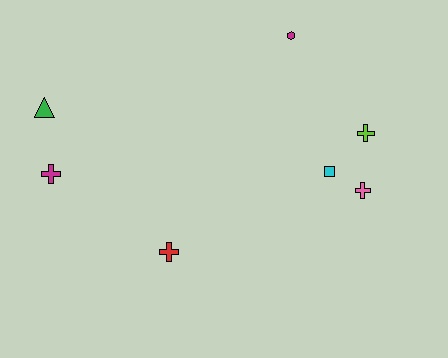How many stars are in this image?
There are no stars.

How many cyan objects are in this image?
There is 1 cyan object.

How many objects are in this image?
There are 7 objects.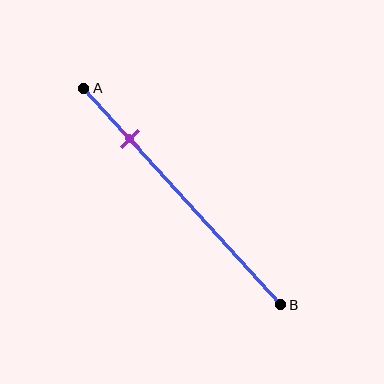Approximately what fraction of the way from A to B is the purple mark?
The purple mark is approximately 25% of the way from A to B.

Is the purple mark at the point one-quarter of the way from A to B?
Yes, the mark is approximately at the one-quarter point.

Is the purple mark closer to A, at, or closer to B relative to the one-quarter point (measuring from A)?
The purple mark is approximately at the one-quarter point of segment AB.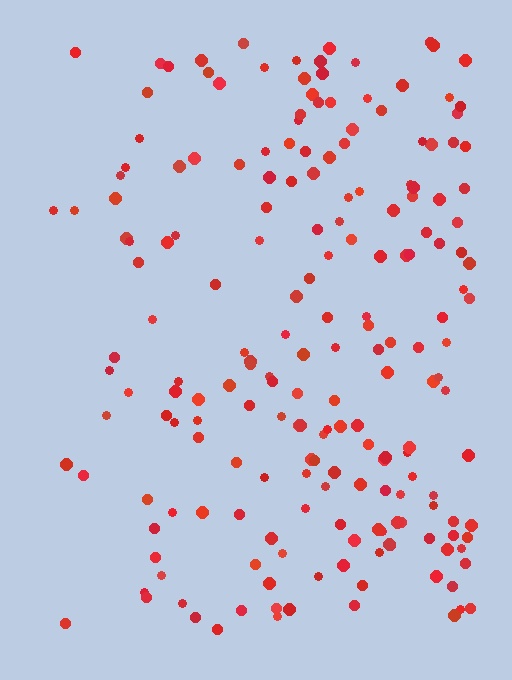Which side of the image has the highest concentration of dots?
The right.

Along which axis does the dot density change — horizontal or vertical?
Horizontal.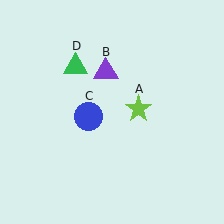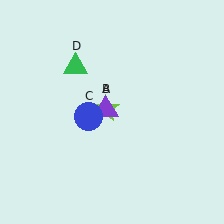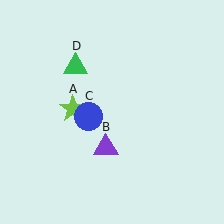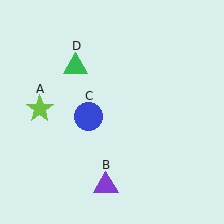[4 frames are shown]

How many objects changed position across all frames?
2 objects changed position: lime star (object A), purple triangle (object B).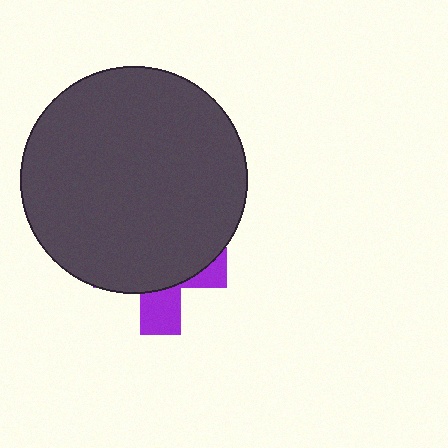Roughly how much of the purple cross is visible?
A small part of it is visible (roughly 30%).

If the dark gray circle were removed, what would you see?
You would see the complete purple cross.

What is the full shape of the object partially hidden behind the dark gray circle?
The partially hidden object is a purple cross.